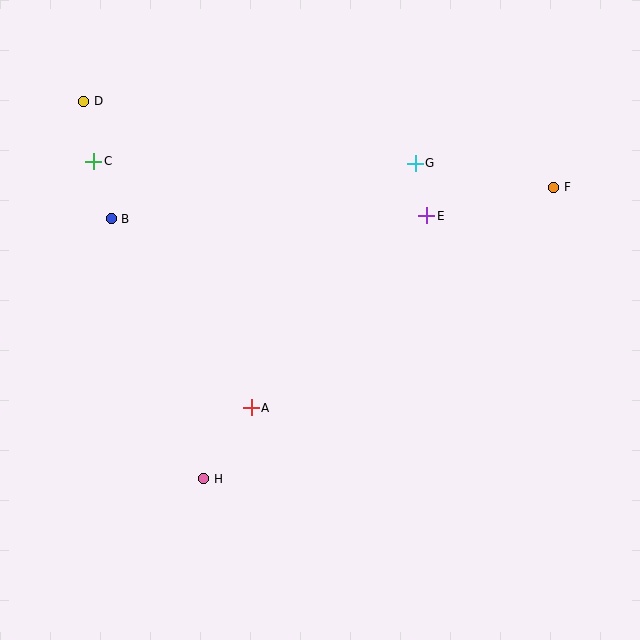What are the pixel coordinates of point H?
Point H is at (204, 479).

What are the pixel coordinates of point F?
Point F is at (554, 187).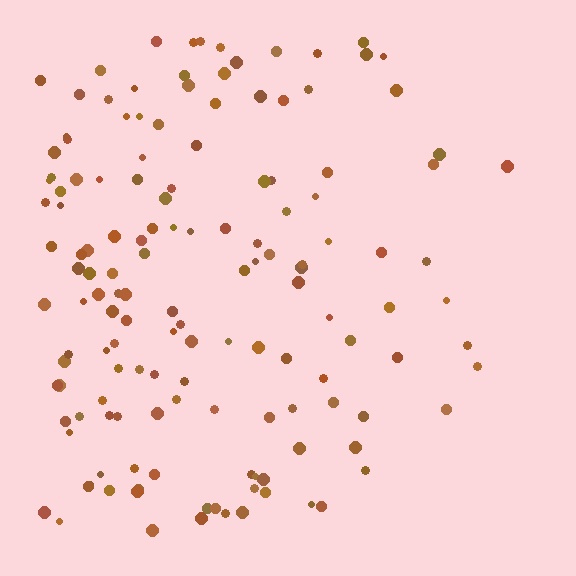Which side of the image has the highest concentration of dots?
The left.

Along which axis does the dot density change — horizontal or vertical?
Horizontal.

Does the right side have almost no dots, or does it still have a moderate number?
Still a moderate number, just noticeably fewer than the left.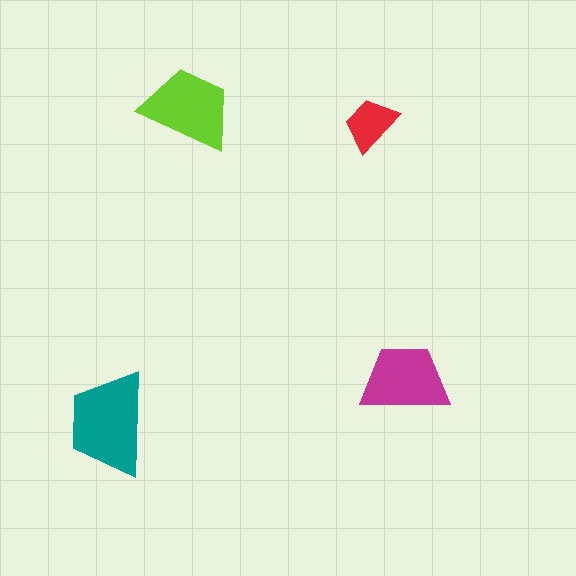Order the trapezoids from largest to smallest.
the teal one, the lime one, the magenta one, the red one.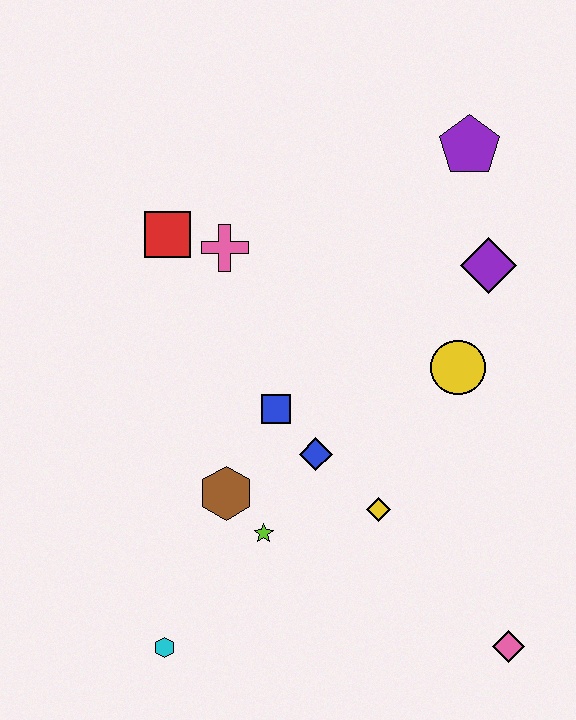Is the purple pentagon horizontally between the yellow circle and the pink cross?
No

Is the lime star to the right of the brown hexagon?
Yes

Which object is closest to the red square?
The pink cross is closest to the red square.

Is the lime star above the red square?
No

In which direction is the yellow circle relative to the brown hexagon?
The yellow circle is to the right of the brown hexagon.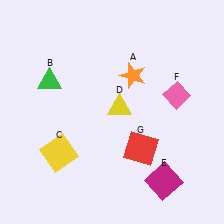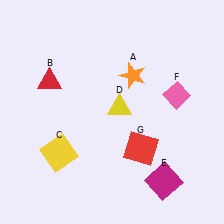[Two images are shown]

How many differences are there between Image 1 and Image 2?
There is 1 difference between the two images.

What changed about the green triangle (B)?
In Image 1, B is green. In Image 2, it changed to red.